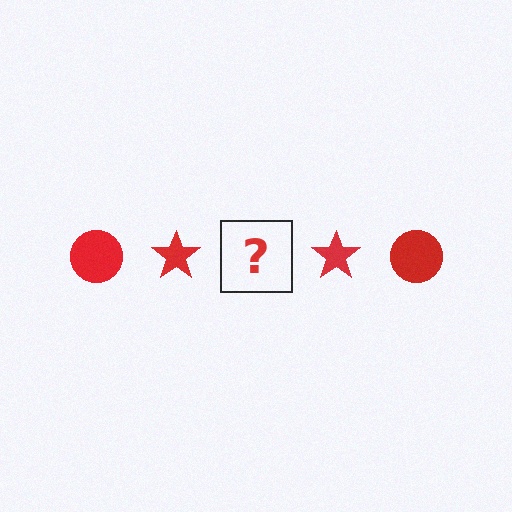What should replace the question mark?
The question mark should be replaced with a red circle.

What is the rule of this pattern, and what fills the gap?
The rule is that the pattern cycles through circle, star shapes in red. The gap should be filled with a red circle.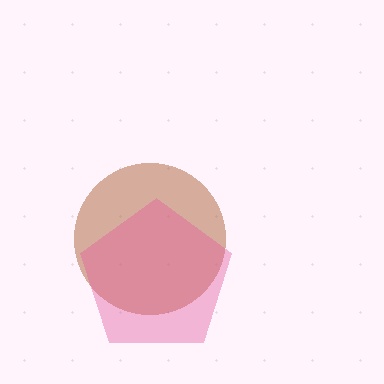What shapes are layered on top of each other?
The layered shapes are: a brown circle, a pink pentagon.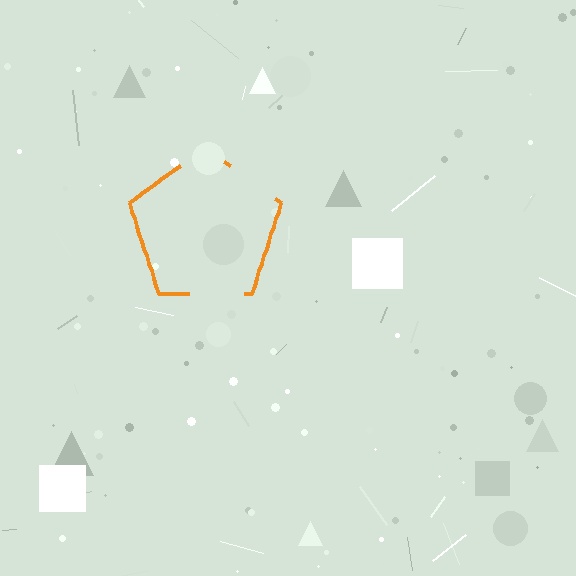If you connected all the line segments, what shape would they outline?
They would outline a pentagon.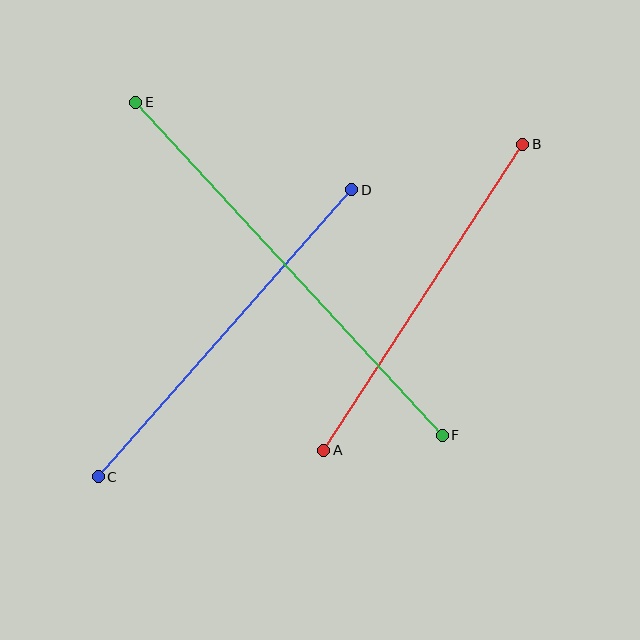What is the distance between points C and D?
The distance is approximately 383 pixels.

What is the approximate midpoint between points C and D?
The midpoint is at approximately (225, 333) pixels.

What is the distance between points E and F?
The distance is approximately 452 pixels.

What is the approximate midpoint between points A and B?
The midpoint is at approximately (423, 297) pixels.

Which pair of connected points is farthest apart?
Points E and F are farthest apart.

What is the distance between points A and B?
The distance is approximately 365 pixels.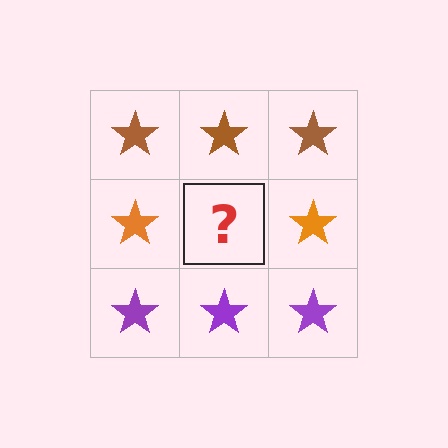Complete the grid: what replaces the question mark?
The question mark should be replaced with an orange star.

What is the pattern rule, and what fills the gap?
The rule is that each row has a consistent color. The gap should be filled with an orange star.